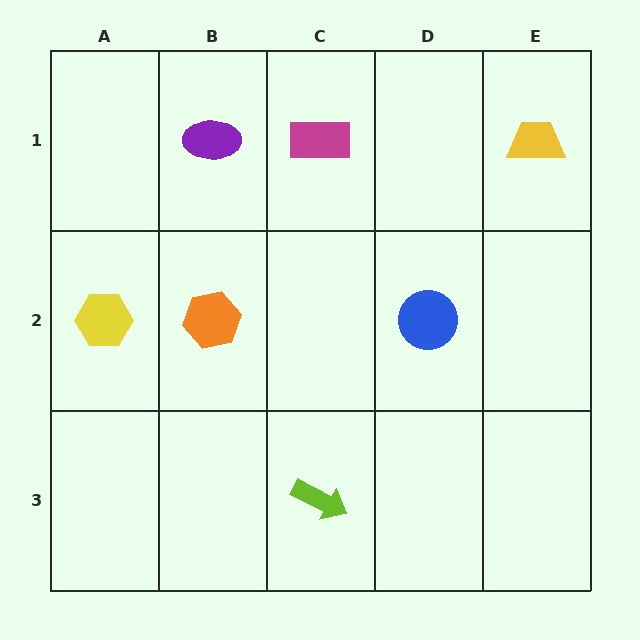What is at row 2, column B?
An orange hexagon.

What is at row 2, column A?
A yellow hexagon.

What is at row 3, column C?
A lime arrow.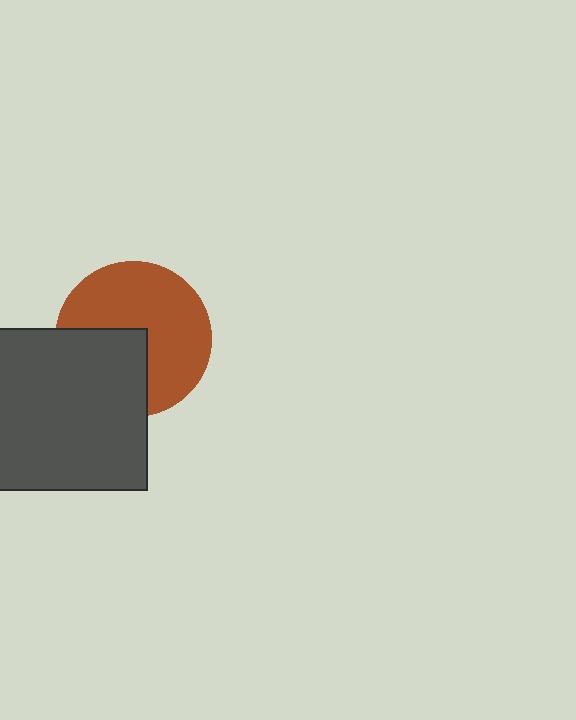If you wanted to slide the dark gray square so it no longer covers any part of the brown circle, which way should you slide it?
Slide it toward the lower-left — that is the most direct way to separate the two shapes.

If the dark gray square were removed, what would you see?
You would see the complete brown circle.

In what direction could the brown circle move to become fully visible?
The brown circle could move toward the upper-right. That would shift it out from behind the dark gray square entirely.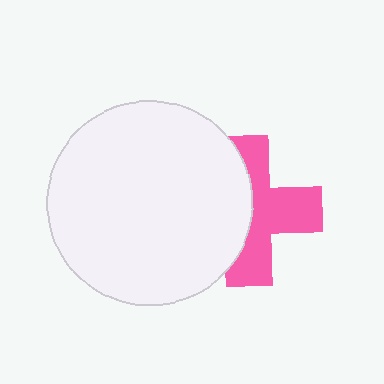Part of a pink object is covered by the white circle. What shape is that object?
It is a cross.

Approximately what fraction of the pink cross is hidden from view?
Roughly 45% of the pink cross is hidden behind the white circle.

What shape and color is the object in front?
The object in front is a white circle.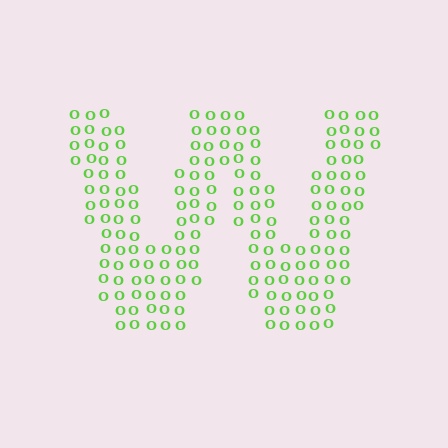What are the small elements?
The small elements are letter O's.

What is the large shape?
The large shape is the letter W.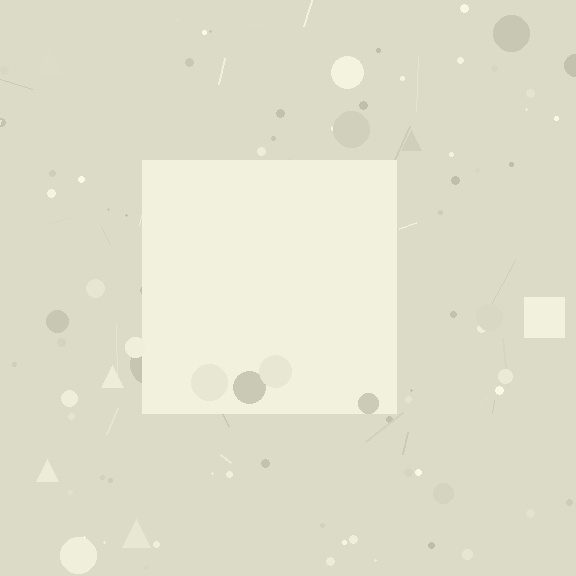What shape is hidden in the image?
A square is hidden in the image.